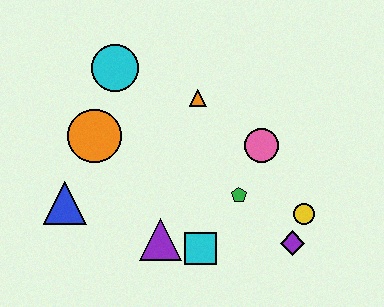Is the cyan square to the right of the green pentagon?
No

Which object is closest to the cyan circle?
The orange circle is closest to the cyan circle.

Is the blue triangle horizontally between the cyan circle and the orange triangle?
No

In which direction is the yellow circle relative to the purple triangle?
The yellow circle is to the right of the purple triangle.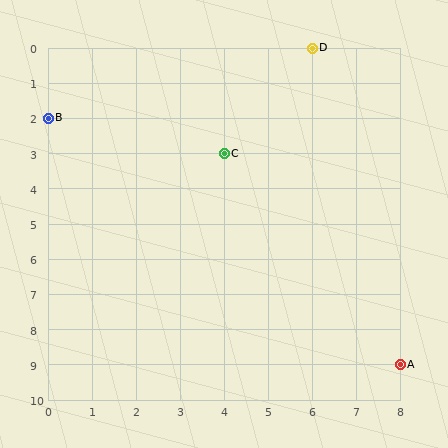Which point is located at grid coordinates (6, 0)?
Point D is at (6, 0).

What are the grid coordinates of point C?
Point C is at grid coordinates (4, 3).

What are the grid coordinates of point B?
Point B is at grid coordinates (0, 2).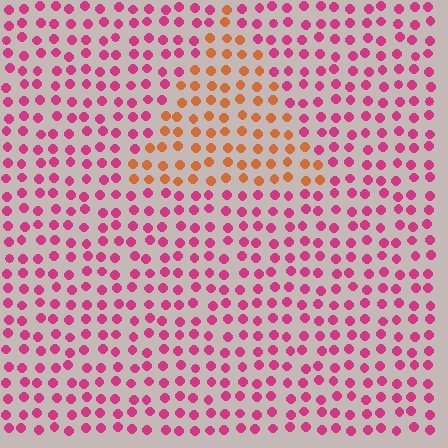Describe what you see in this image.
The image is filled with small magenta elements in a uniform arrangement. A triangle-shaped region is visible where the elements are tinted to a slightly different hue, forming a subtle color boundary.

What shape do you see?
I see a triangle.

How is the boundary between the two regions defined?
The boundary is defined purely by a slight shift in hue (about 51 degrees). Spacing, size, and orientation are identical on both sides.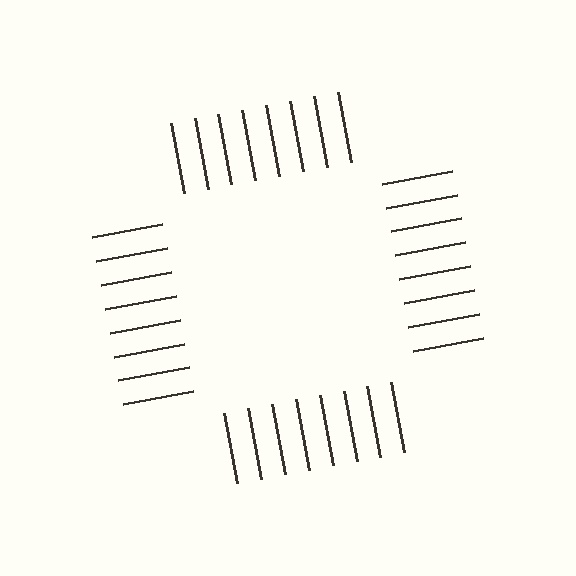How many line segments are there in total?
32 — 8 along each of the 4 edges.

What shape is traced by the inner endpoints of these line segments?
An illusory square — the line segments terminate on its edges but no continuous stroke is drawn.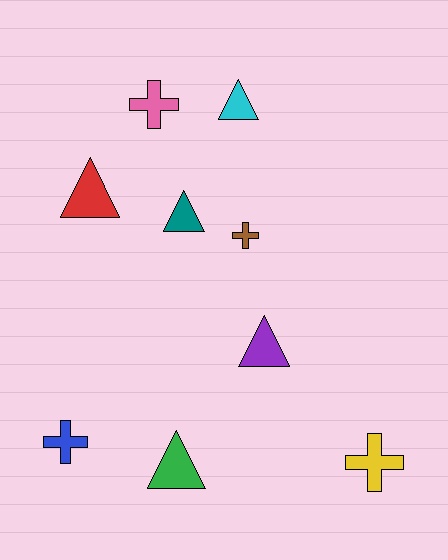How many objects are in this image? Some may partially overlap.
There are 9 objects.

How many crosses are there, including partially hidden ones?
There are 4 crosses.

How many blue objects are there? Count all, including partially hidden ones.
There is 1 blue object.